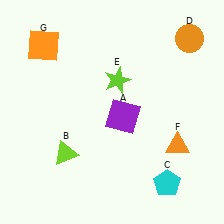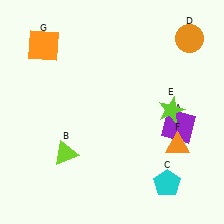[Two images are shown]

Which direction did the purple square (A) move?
The purple square (A) moved right.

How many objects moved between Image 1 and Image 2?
2 objects moved between the two images.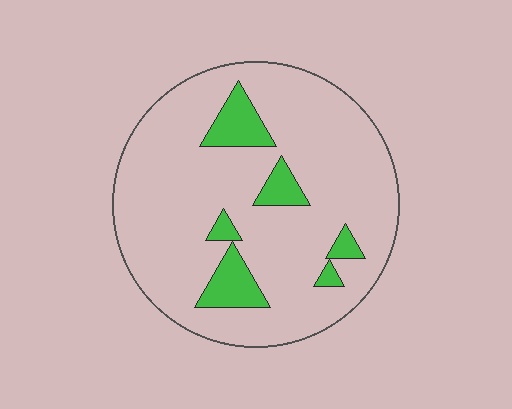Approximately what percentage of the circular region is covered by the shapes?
Approximately 15%.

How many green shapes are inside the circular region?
6.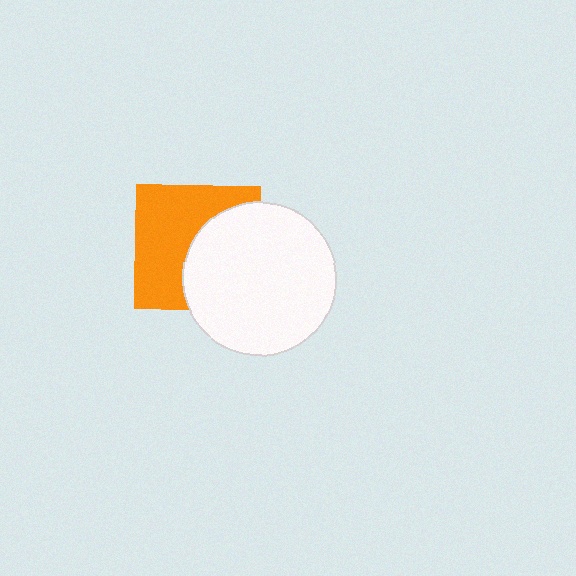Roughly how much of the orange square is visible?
About half of it is visible (roughly 54%).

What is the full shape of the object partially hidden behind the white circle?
The partially hidden object is an orange square.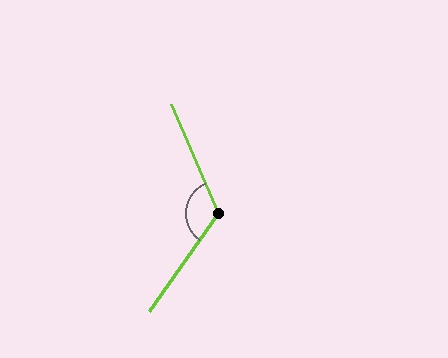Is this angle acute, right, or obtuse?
It is obtuse.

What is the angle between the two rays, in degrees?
Approximately 121 degrees.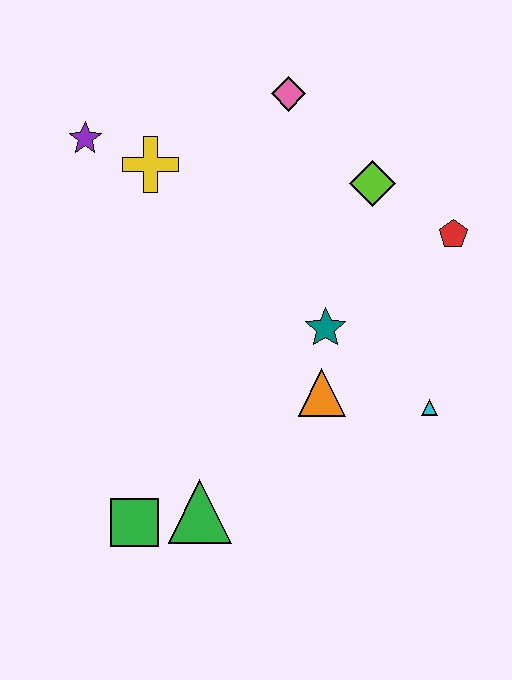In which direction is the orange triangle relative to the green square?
The orange triangle is to the right of the green square.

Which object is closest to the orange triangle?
The teal star is closest to the orange triangle.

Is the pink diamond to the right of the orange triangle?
No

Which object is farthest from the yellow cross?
The cyan triangle is farthest from the yellow cross.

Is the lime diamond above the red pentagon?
Yes